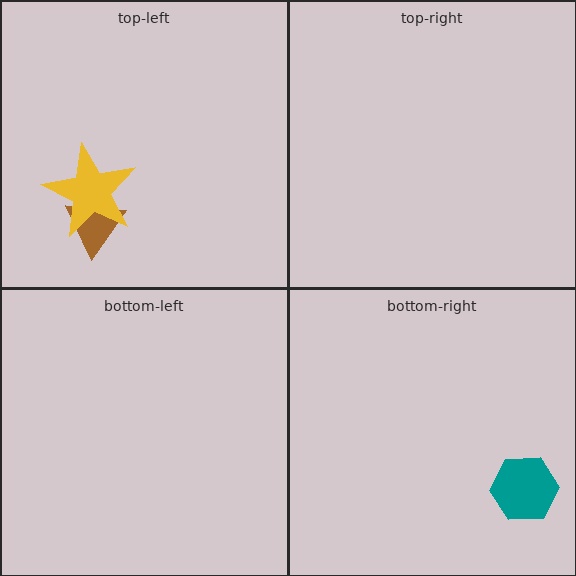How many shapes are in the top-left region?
2.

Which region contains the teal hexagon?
The bottom-right region.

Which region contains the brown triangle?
The top-left region.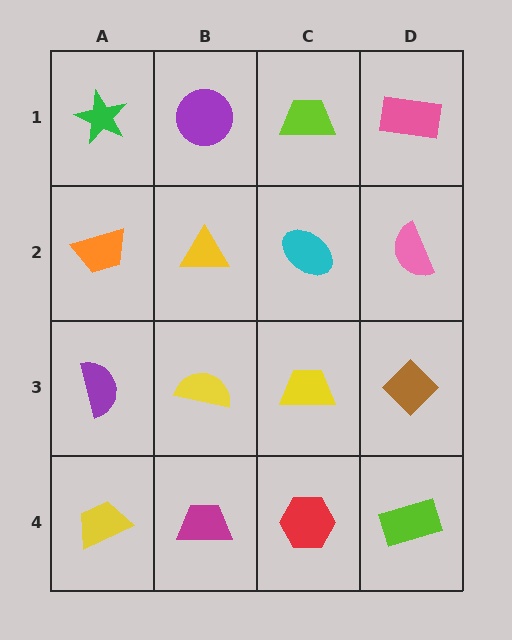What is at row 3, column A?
A purple semicircle.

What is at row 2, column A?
An orange trapezoid.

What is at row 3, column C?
A yellow trapezoid.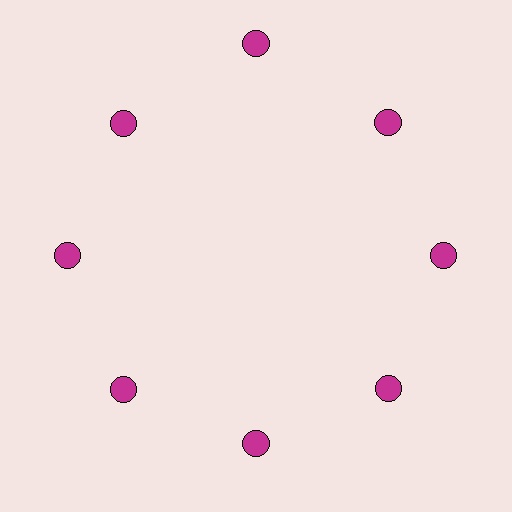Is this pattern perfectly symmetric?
No. The 8 magenta circles are arranged in a ring, but one element near the 12 o'clock position is pushed outward from the center, breaking the 8-fold rotational symmetry.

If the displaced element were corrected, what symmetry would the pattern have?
It would have 8-fold rotational symmetry — the pattern would map onto itself every 45 degrees.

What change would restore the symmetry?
The symmetry would be restored by moving it inward, back onto the ring so that all 8 circles sit at equal angles and equal distance from the center.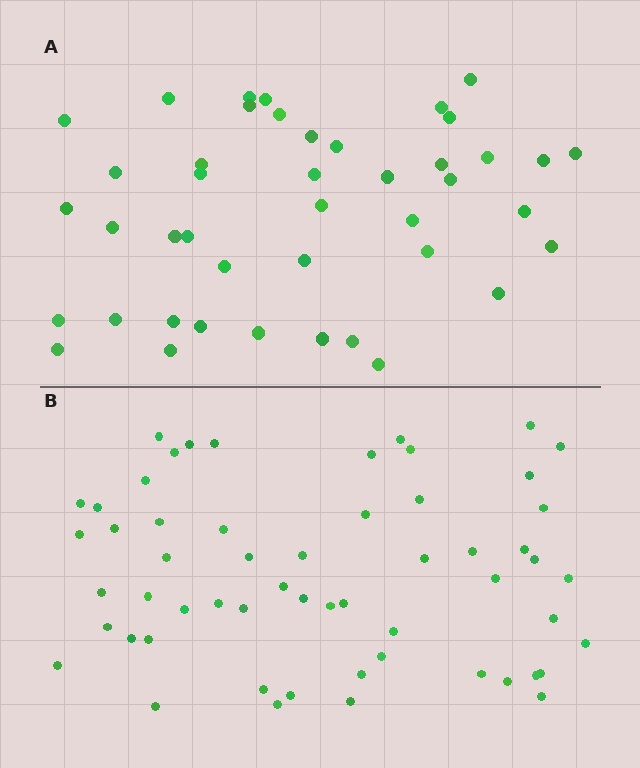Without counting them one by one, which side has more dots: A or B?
Region B (the bottom region) has more dots.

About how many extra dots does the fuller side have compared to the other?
Region B has approximately 15 more dots than region A.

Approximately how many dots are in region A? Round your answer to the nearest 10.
About 40 dots. (The exact count is 43, which rounds to 40.)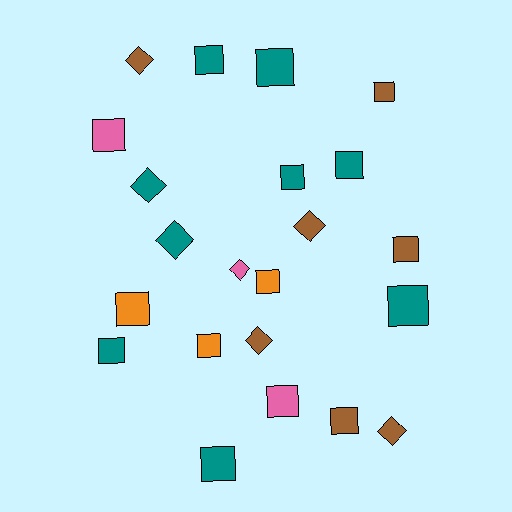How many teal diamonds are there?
There are 2 teal diamonds.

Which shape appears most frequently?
Square, with 15 objects.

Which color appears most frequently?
Teal, with 9 objects.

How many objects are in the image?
There are 22 objects.